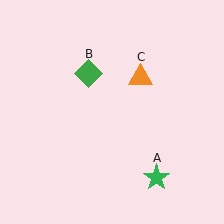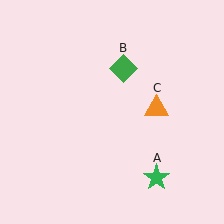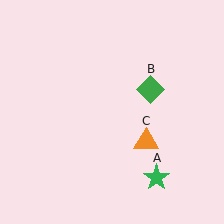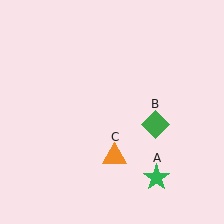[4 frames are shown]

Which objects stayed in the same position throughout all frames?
Green star (object A) remained stationary.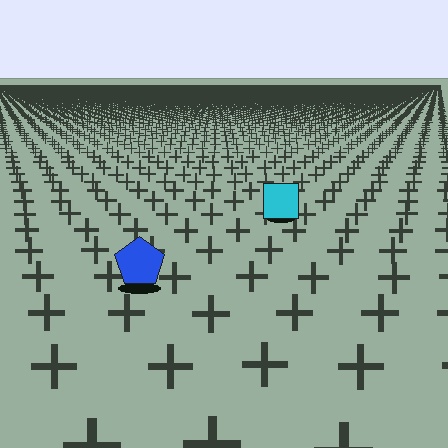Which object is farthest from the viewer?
The cyan square is farthest from the viewer. It appears smaller and the ground texture around it is denser.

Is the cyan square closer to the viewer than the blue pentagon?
No. The blue pentagon is closer — you can tell from the texture gradient: the ground texture is coarser near it.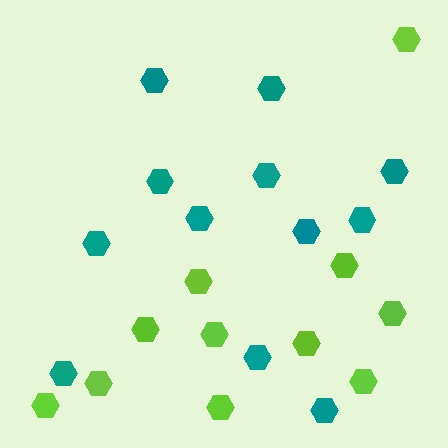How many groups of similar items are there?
There are 2 groups: one group of lime hexagons (11) and one group of teal hexagons (12).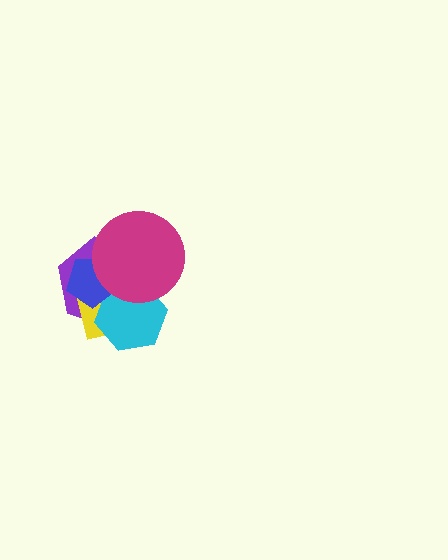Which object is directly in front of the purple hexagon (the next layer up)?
The yellow square is directly in front of the purple hexagon.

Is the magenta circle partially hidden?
No, no other shape covers it.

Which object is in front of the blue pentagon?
The magenta circle is in front of the blue pentagon.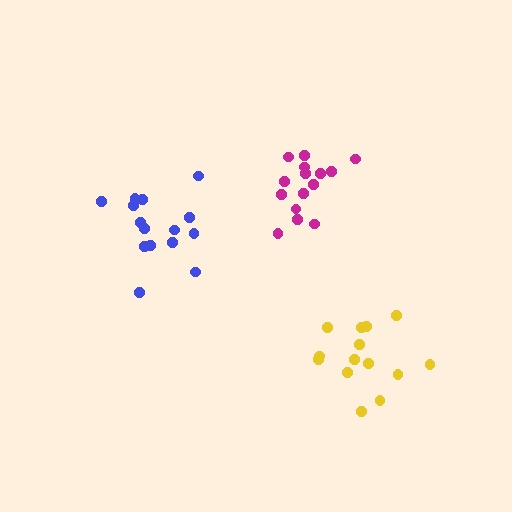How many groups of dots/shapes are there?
There are 3 groups.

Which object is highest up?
The magenta cluster is topmost.